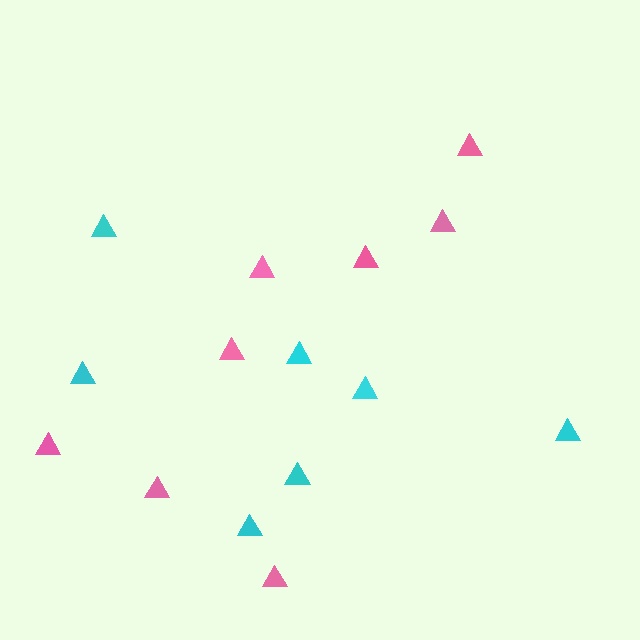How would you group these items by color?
There are 2 groups: one group of pink triangles (8) and one group of cyan triangles (7).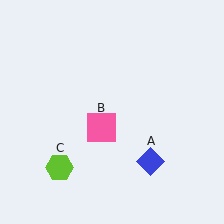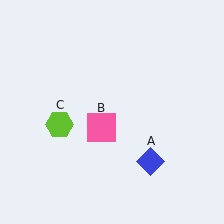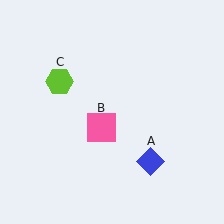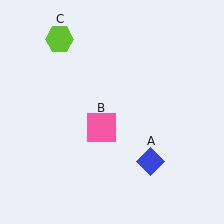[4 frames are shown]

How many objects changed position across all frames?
1 object changed position: lime hexagon (object C).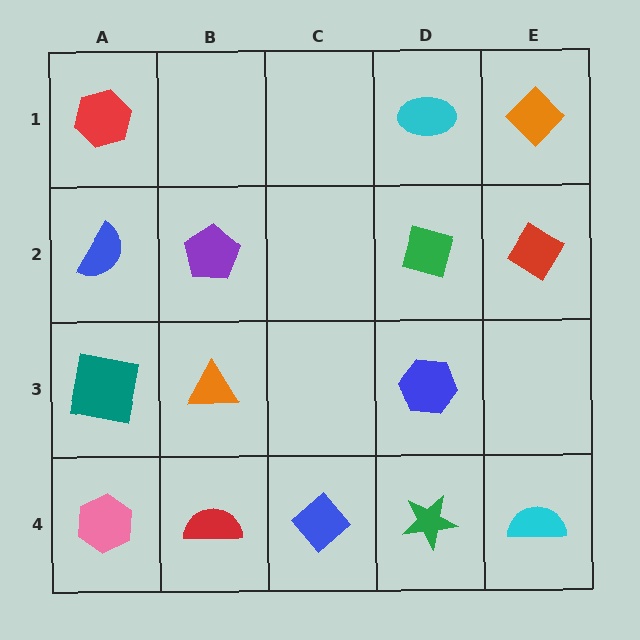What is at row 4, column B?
A red semicircle.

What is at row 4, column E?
A cyan semicircle.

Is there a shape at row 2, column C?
No, that cell is empty.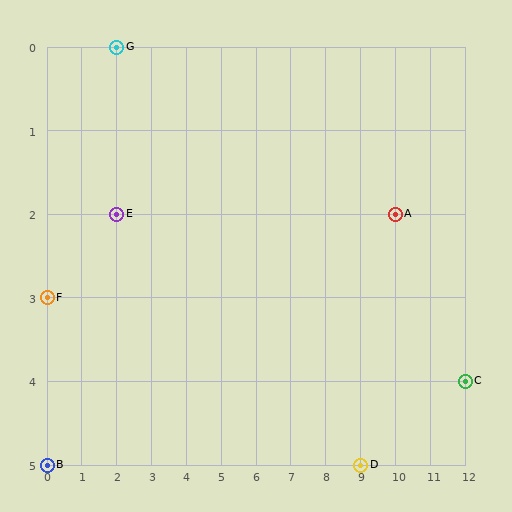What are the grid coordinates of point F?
Point F is at grid coordinates (0, 3).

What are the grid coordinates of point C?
Point C is at grid coordinates (12, 4).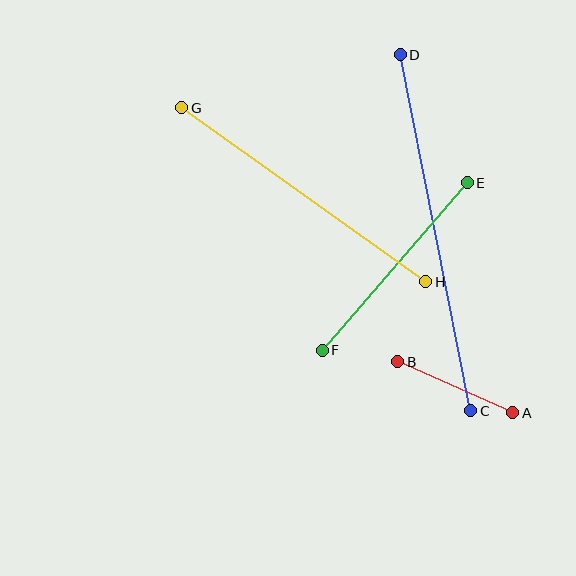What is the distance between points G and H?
The distance is approximately 299 pixels.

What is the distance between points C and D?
The distance is approximately 363 pixels.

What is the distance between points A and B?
The distance is approximately 126 pixels.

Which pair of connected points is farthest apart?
Points C and D are farthest apart.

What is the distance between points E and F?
The distance is approximately 222 pixels.